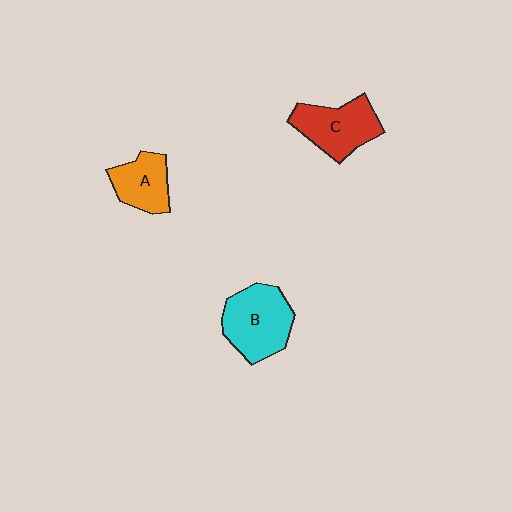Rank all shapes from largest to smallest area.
From largest to smallest: B (cyan), C (red), A (orange).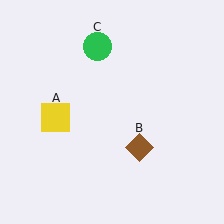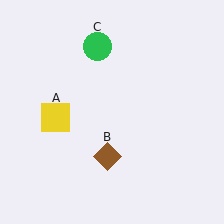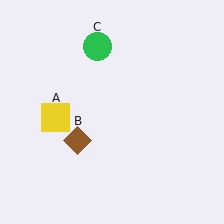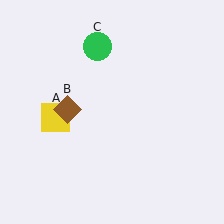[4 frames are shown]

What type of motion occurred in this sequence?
The brown diamond (object B) rotated clockwise around the center of the scene.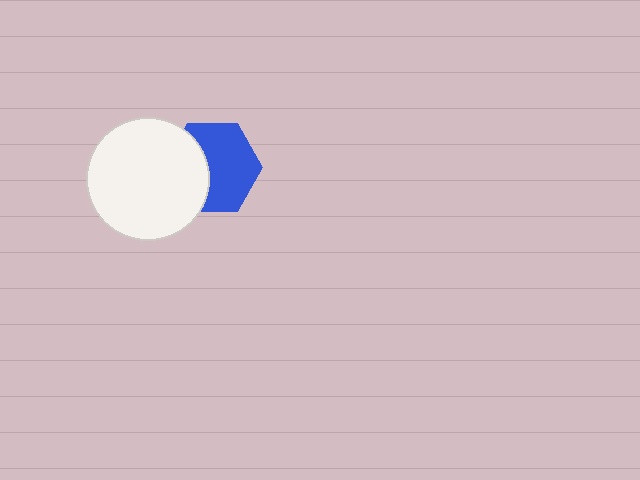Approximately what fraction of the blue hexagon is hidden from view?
Roughly 38% of the blue hexagon is hidden behind the white circle.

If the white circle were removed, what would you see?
You would see the complete blue hexagon.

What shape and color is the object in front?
The object in front is a white circle.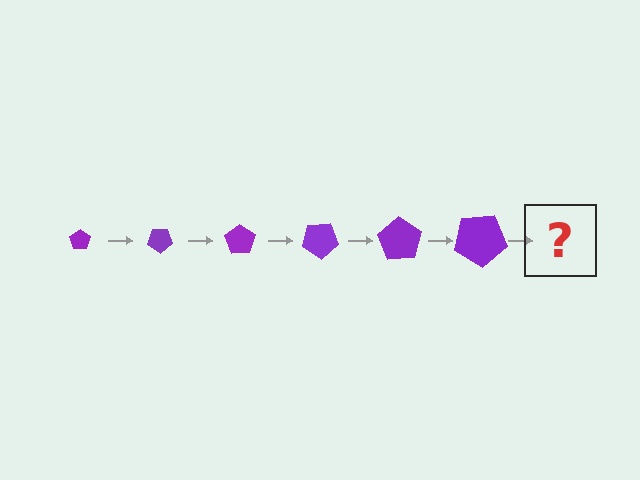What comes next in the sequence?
The next element should be a pentagon, larger than the previous one and rotated 210 degrees from the start.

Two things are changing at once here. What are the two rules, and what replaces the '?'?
The two rules are that the pentagon grows larger each step and it rotates 35 degrees each step. The '?' should be a pentagon, larger than the previous one and rotated 210 degrees from the start.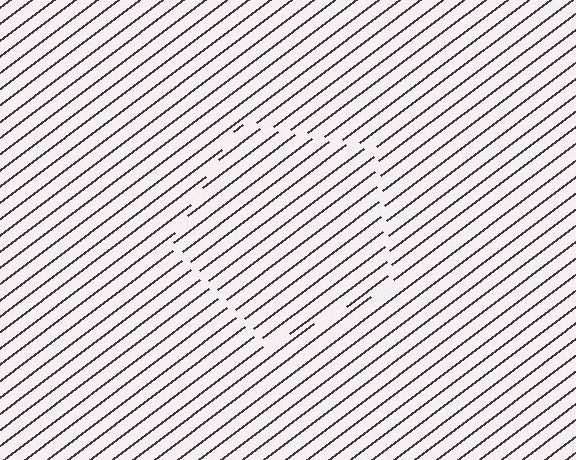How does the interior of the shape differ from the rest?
The interior of the shape contains the same grating, shifted by half a period — the contour is defined by the phase discontinuity where line-ends from the inner and outer gratings abut.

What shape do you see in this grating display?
An illusory pentagon. The interior of the shape contains the same grating, shifted by half a period — the contour is defined by the phase discontinuity where line-ends from the inner and outer gratings abut.